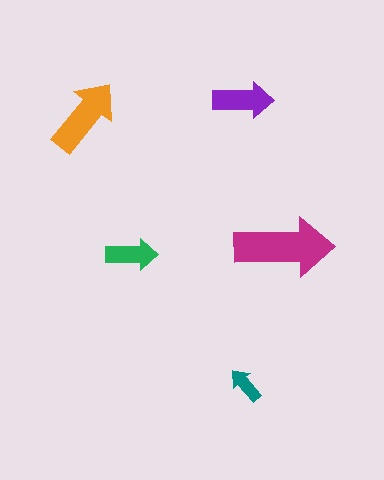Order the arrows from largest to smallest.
the magenta one, the orange one, the purple one, the green one, the teal one.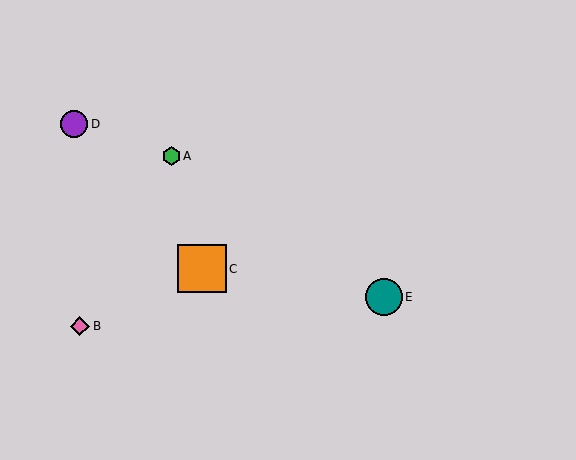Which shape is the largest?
The orange square (labeled C) is the largest.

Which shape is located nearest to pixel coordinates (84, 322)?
The pink diamond (labeled B) at (80, 326) is nearest to that location.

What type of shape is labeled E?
Shape E is a teal circle.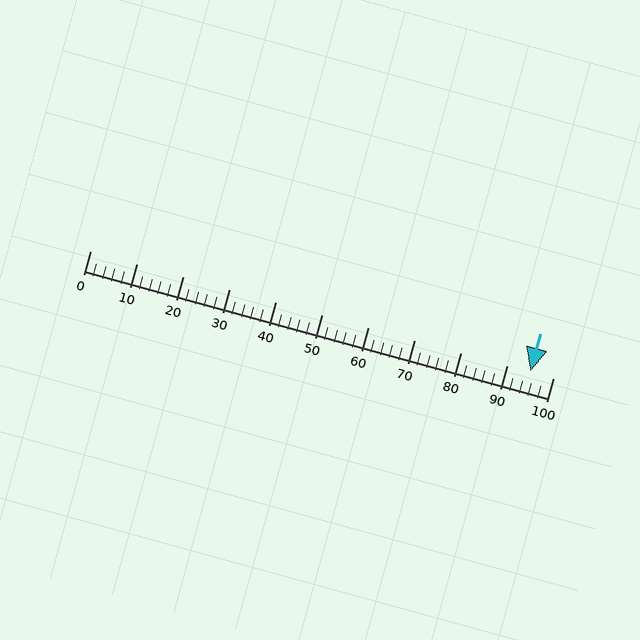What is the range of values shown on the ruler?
The ruler shows values from 0 to 100.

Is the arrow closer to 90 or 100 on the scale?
The arrow is closer to 100.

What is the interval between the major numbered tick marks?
The major tick marks are spaced 10 units apart.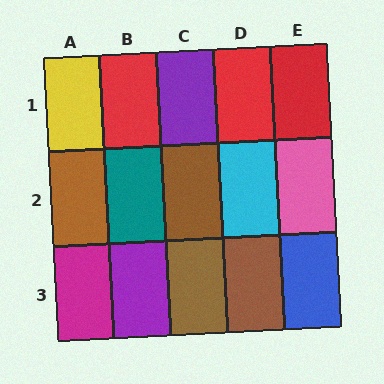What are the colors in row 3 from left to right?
Magenta, purple, brown, brown, blue.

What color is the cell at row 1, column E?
Red.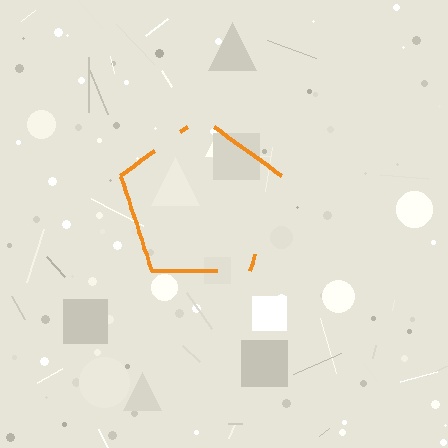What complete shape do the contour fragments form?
The contour fragments form a pentagon.